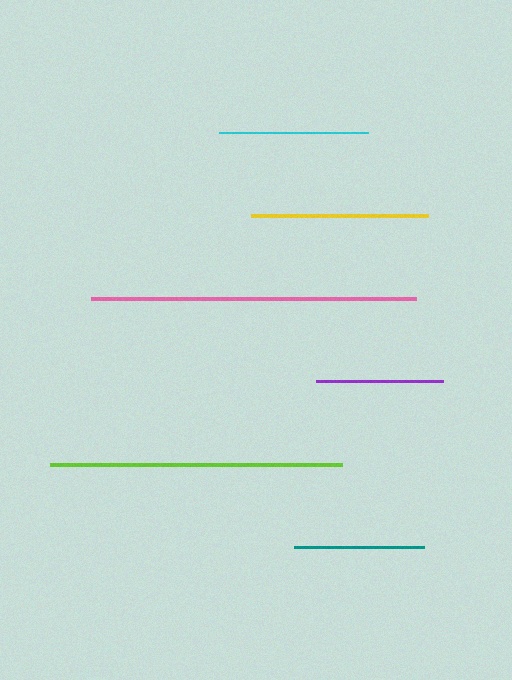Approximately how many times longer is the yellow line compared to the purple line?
The yellow line is approximately 1.4 times the length of the purple line.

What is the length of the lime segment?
The lime segment is approximately 291 pixels long.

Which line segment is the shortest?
The purple line is the shortest at approximately 127 pixels.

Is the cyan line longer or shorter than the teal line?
The cyan line is longer than the teal line.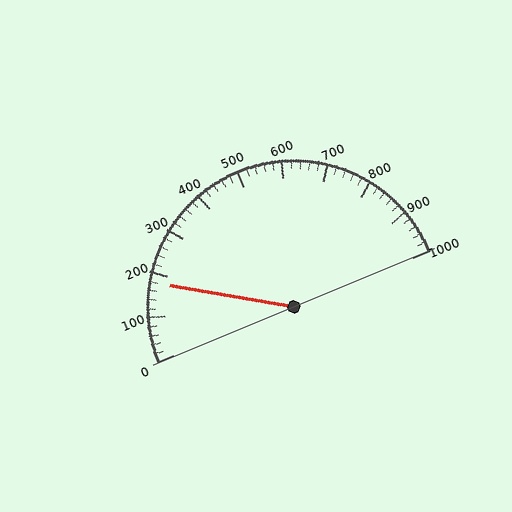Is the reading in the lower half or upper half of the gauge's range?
The reading is in the lower half of the range (0 to 1000).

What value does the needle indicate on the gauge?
The needle indicates approximately 180.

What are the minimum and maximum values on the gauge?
The gauge ranges from 0 to 1000.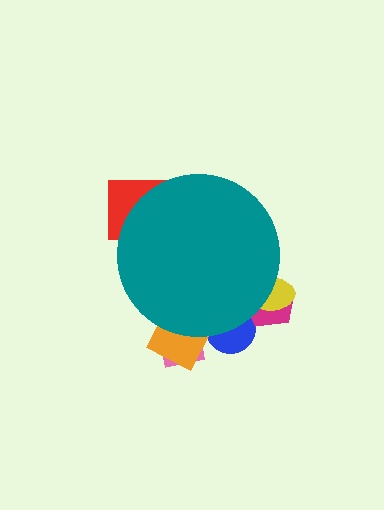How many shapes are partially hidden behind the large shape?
6 shapes are partially hidden.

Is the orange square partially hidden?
Yes, the orange square is partially hidden behind the teal circle.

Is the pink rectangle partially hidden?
Yes, the pink rectangle is partially hidden behind the teal circle.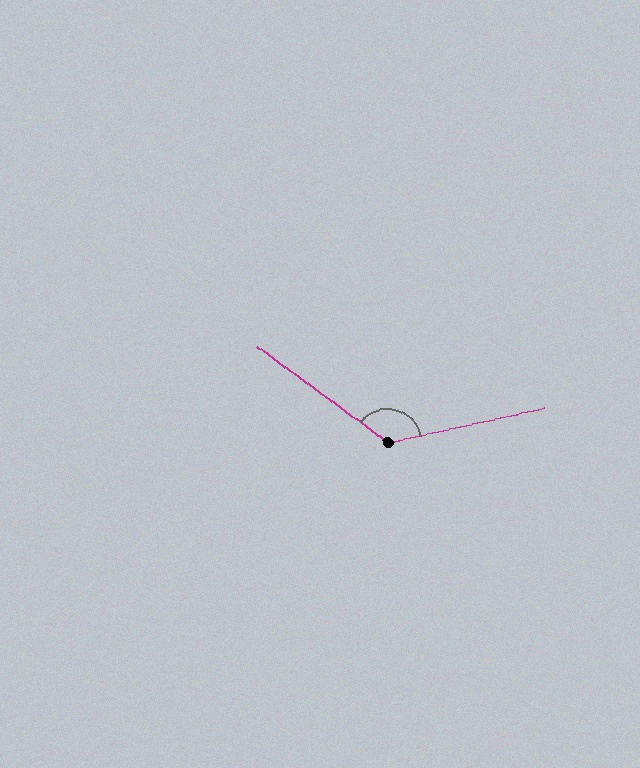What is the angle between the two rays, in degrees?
Approximately 131 degrees.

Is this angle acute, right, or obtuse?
It is obtuse.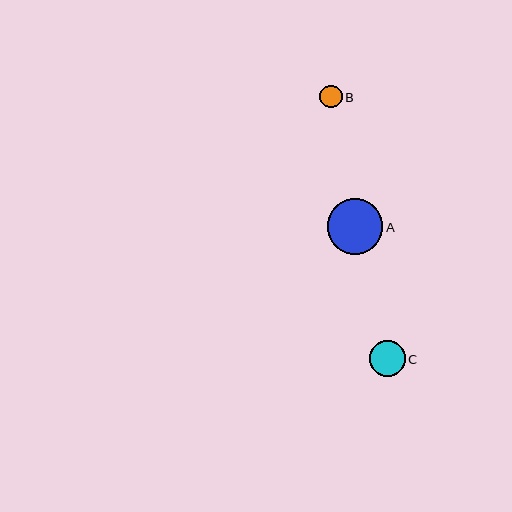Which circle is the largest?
Circle A is the largest with a size of approximately 56 pixels.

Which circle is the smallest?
Circle B is the smallest with a size of approximately 23 pixels.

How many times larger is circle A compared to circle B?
Circle A is approximately 2.5 times the size of circle B.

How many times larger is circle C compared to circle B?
Circle C is approximately 1.6 times the size of circle B.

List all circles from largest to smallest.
From largest to smallest: A, C, B.